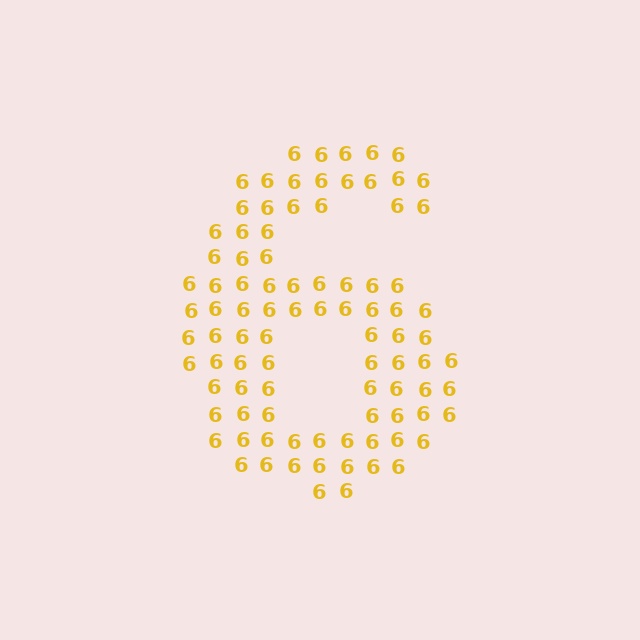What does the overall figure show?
The overall figure shows the digit 6.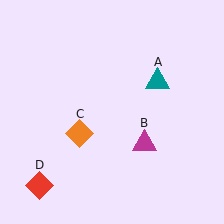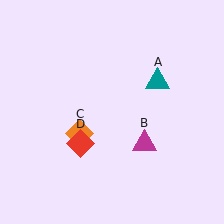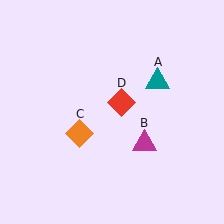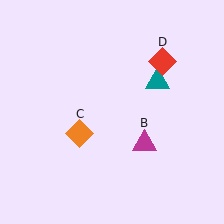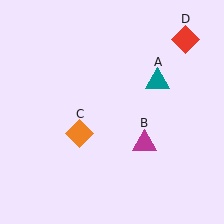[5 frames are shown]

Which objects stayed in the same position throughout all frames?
Teal triangle (object A) and magenta triangle (object B) and orange diamond (object C) remained stationary.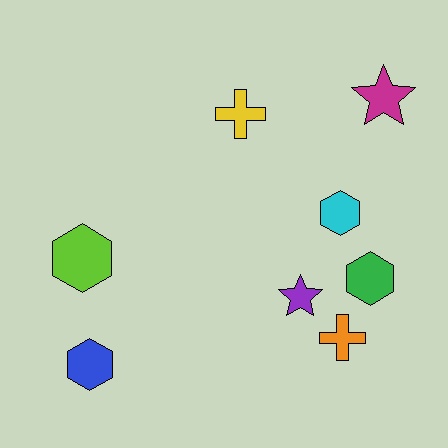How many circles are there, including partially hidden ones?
There are no circles.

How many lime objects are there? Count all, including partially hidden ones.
There is 1 lime object.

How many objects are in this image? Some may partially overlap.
There are 8 objects.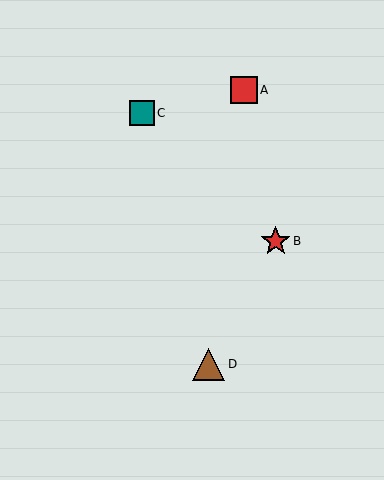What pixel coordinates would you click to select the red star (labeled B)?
Click at (276, 241) to select the red star B.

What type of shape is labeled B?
Shape B is a red star.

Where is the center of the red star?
The center of the red star is at (276, 241).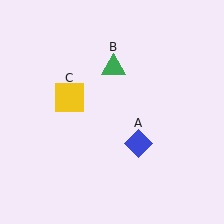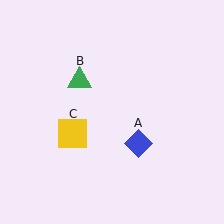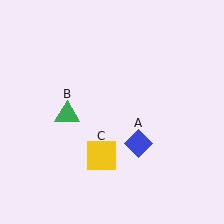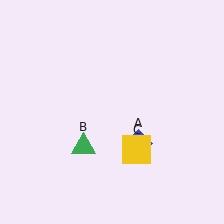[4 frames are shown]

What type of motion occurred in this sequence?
The green triangle (object B), yellow square (object C) rotated counterclockwise around the center of the scene.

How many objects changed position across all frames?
2 objects changed position: green triangle (object B), yellow square (object C).